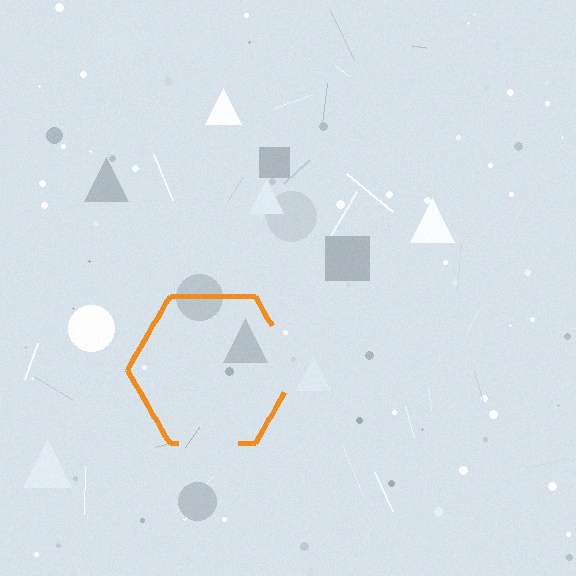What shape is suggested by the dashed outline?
The dashed outline suggests a hexagon.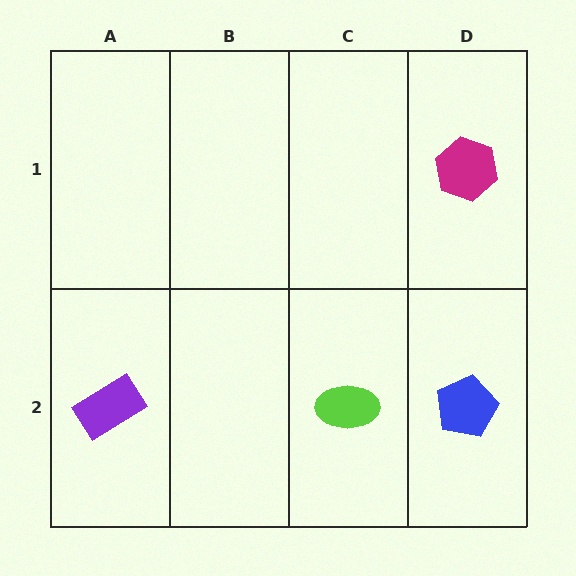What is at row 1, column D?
A magenta hexagon.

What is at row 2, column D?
A blue pentagon.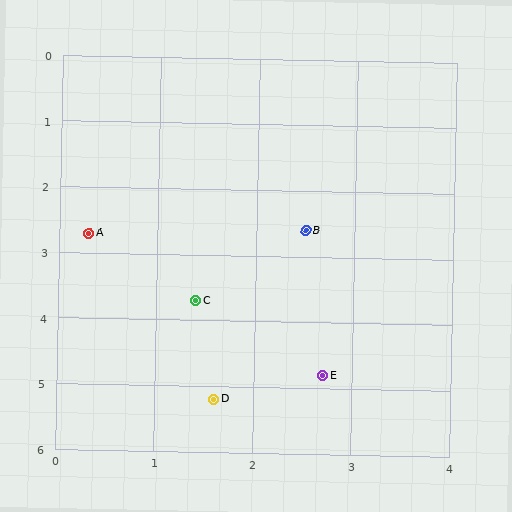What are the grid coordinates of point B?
Point B is at approximately (2.5, 2.6).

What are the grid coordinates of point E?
Point E is at approximately (2.7, 4.8).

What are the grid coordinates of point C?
Point C is at approximately (1.4, 3.7).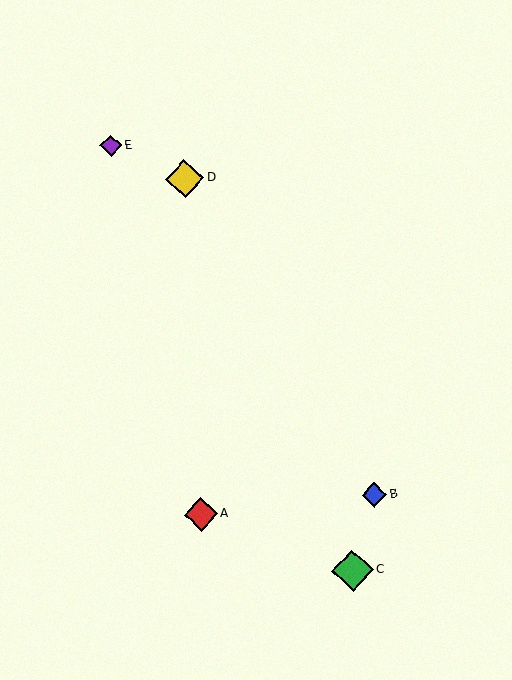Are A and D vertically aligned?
Yes, both are at x≈201.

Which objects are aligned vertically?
Objects A, D are aligned vertically.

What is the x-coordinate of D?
Object D is at x≈185.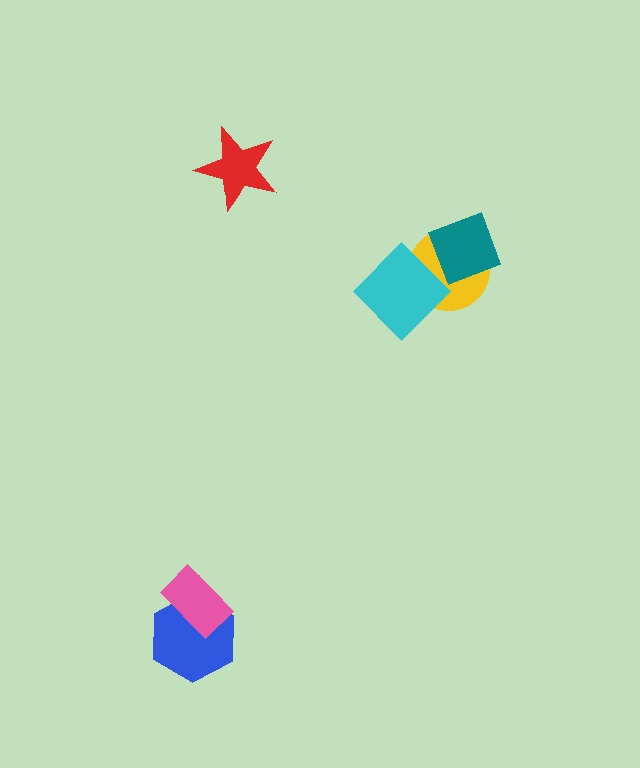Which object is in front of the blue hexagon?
The pink rectangle is in front of the blue hexagon.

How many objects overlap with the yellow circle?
2 objects overlap with the yellow circle.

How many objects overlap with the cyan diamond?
1 object overlaps with the cyan diamond.